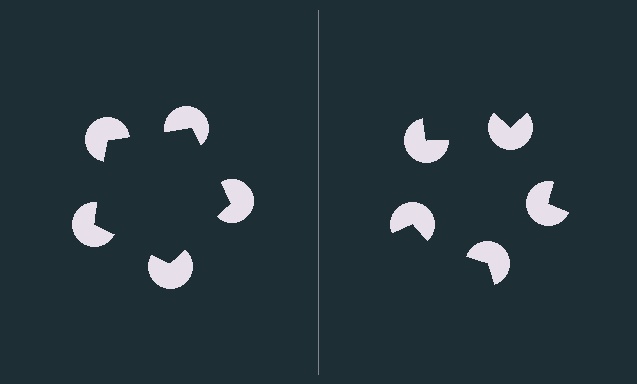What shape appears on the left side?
An illusory pentagon.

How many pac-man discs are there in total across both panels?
10 — 5 on each side.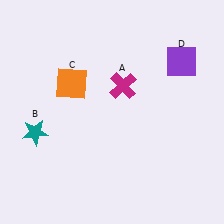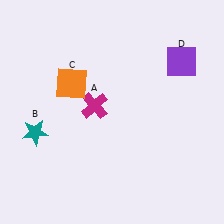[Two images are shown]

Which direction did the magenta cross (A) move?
The magenta cross (A) moved left.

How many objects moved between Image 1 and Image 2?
1 object moved between the two images.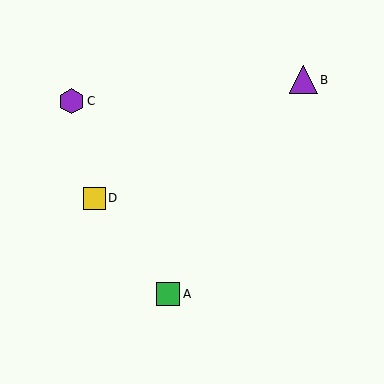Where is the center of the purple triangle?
The center of the purple triangle is at (303, 80).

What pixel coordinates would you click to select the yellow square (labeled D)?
Click at (94, 198) to select the yellow square D.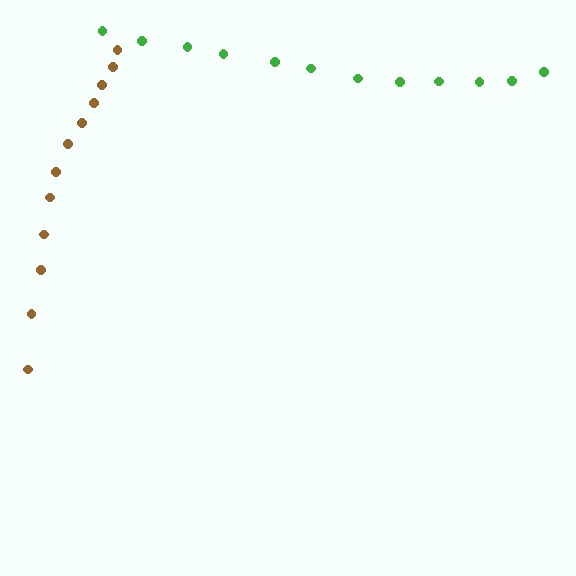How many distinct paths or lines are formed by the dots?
There are 2 distinct paths.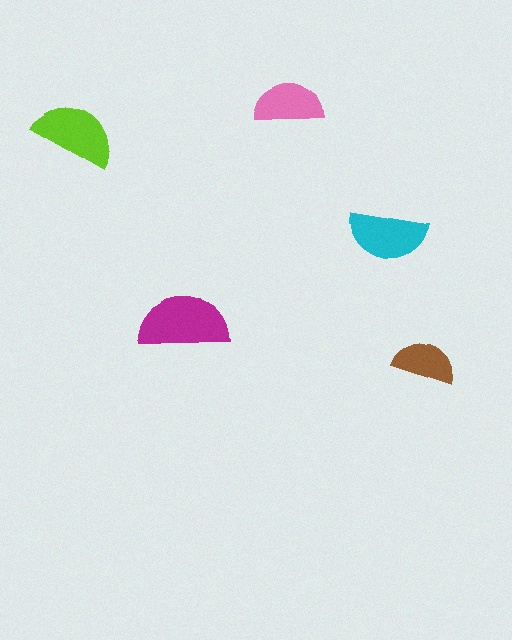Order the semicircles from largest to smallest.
the magenta one, the lime one, the cyan one, the pink one, the brown one.